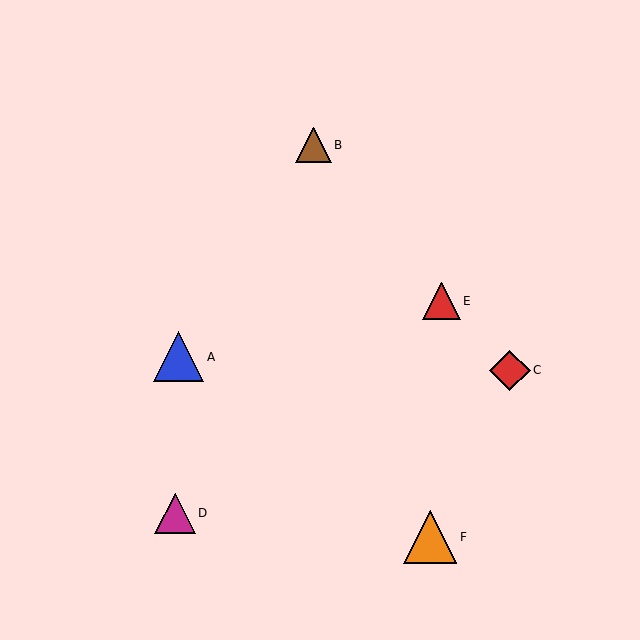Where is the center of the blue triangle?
The center of the blue triangle is at (179, 357).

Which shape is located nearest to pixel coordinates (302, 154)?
The brown triangle (labeled B) at (313, 145) is nearest to that location.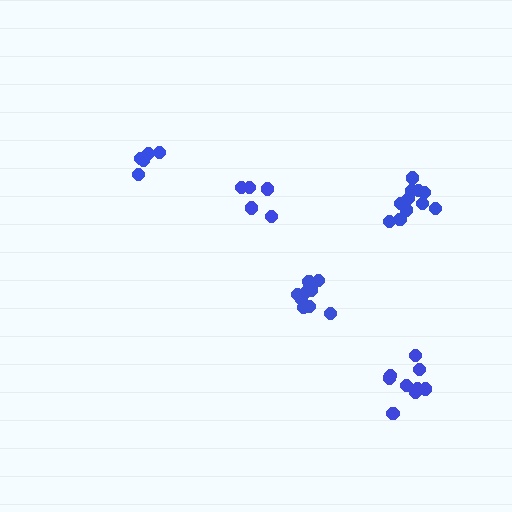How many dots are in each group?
Group 1: 9 dots, Group 2: 11 dots, Group 3: 5 dots, Group 4: 5 dots, Group 5: 11 dots (41 total).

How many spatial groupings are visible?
There are 5 spatial groupings.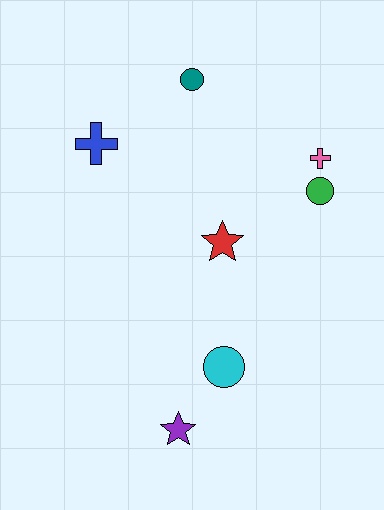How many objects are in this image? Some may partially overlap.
There are 7 objects.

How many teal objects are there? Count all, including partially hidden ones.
There is 1 teal object.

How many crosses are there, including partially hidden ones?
There are 2 crosses.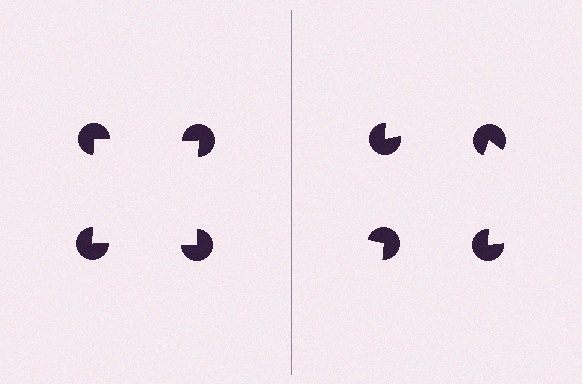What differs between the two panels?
The pac-man discs are positioned identically on both sides; only the wedge orientations differ. On the left they align to a square; on the right they are misaligned.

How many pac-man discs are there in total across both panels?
8 — 4 on each side.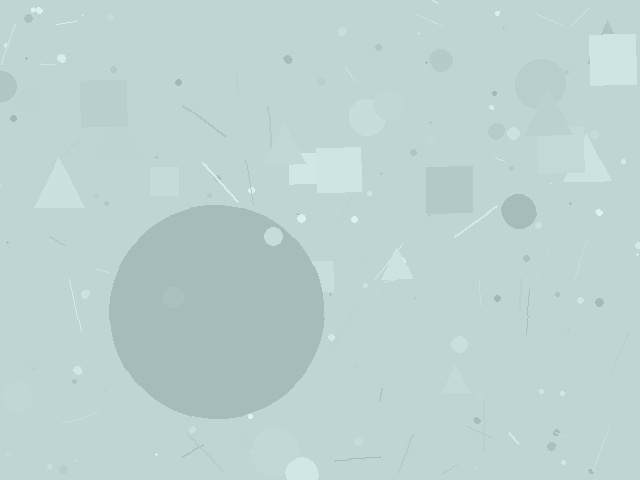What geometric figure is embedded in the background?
A circle is embedded in the background.